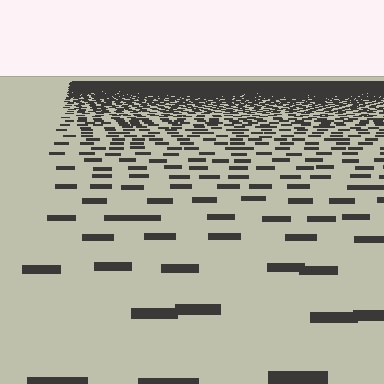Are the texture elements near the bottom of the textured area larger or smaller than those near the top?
Larger. Near the bottom, elements are closer to the viewer and appear at a bigger on-screen size.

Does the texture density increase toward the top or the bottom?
Density increases toward the top.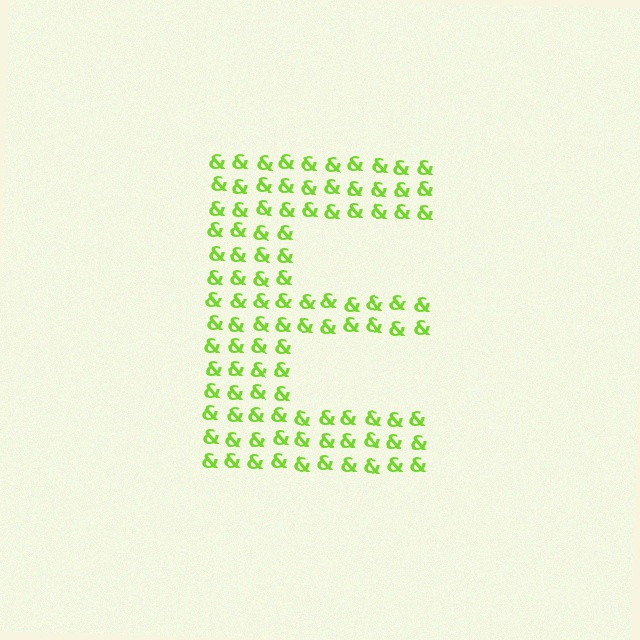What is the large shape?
The large shape is the letter E.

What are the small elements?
The small elements are ampersands.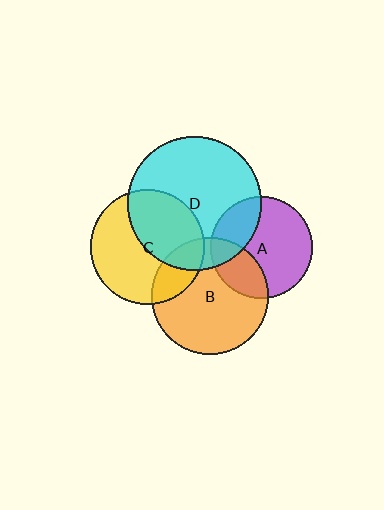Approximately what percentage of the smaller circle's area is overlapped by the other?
Approximately 45%.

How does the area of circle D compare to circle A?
Approximately 1.7 times.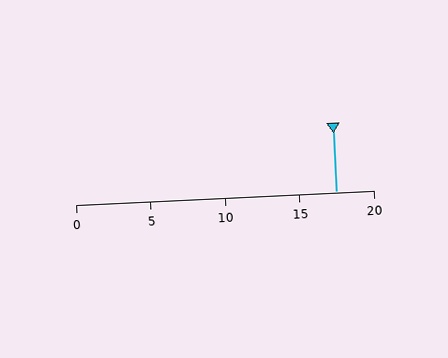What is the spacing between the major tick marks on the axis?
The major ticks are spaced 5 apart.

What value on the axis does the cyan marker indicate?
The marker indicates approximately 17.5.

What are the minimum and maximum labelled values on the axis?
The axis runs from 0 to 20.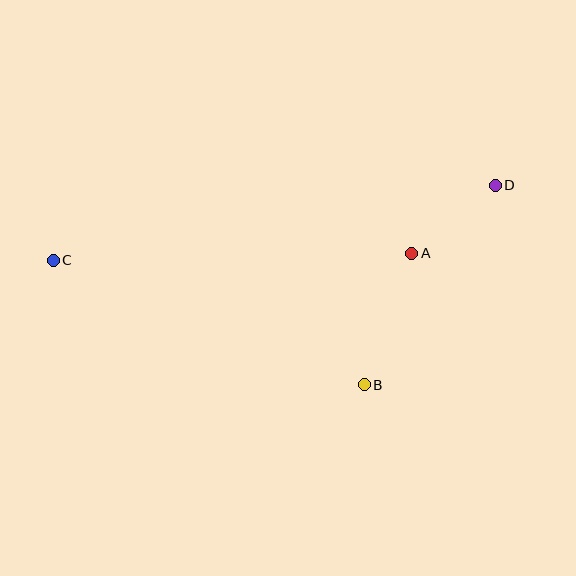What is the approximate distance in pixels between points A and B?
The distance between A and B is approximately 140 pixels.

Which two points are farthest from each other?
Points C and D are farthest from each other.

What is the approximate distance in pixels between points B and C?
The distance between B and C is approximately 335 pixels.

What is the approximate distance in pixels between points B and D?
The distance between B and D is approximately 238 pixels.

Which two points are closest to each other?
Points A and D are closest to each other.